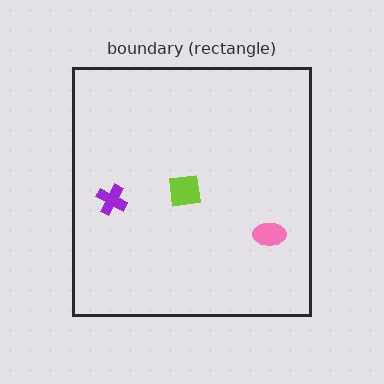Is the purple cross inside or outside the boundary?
Inside.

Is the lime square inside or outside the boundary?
Inside.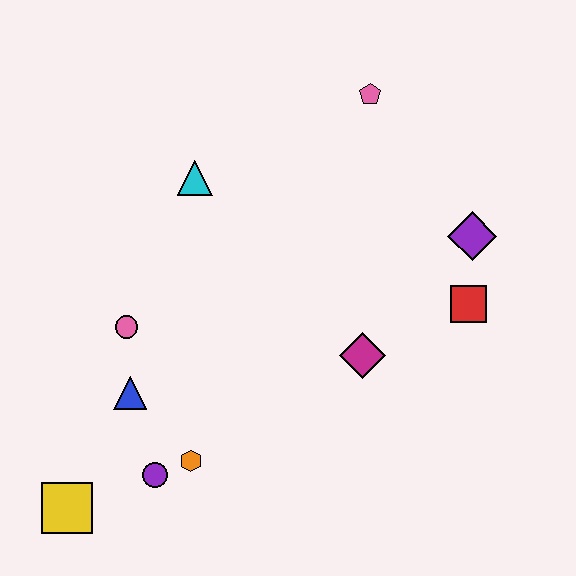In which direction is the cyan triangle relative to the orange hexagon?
The cyan triangle is above the orange hexagon.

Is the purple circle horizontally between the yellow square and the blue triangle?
No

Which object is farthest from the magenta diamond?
The yellow square is farthest from the magenta diamond.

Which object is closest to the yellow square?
The purple circle is closest to the yellow square.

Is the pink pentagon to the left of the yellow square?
No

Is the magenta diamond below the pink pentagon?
Yes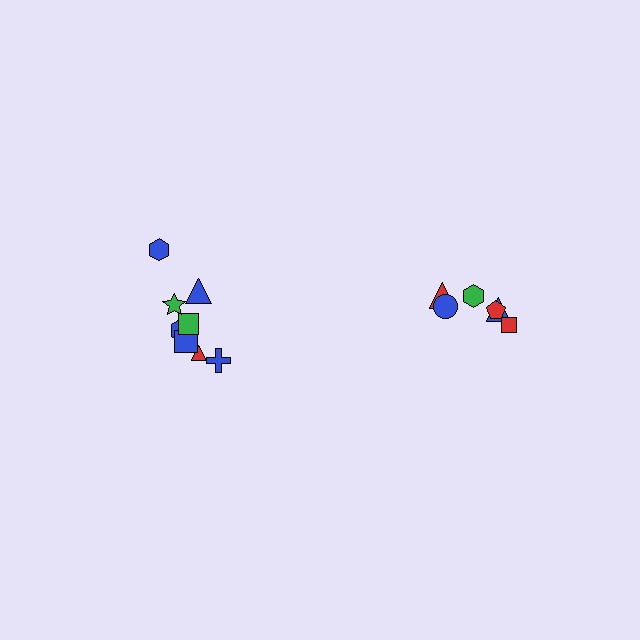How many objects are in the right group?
There are 6 objects.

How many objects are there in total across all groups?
There are 14 objects.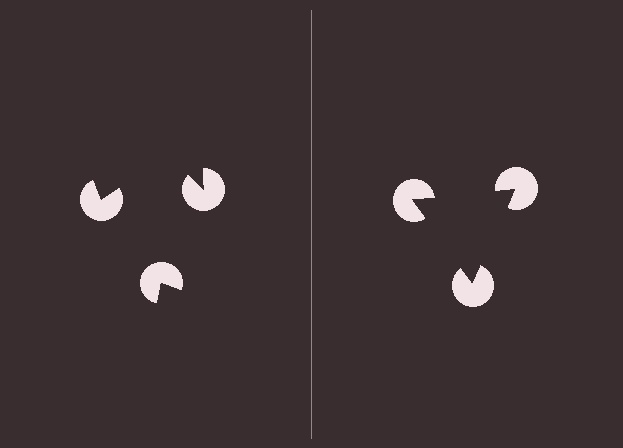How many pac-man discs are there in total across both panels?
6 — 3 on each side.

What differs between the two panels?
The pac-man discs are positioned identically on both sides; only the wedge orientations differ. On the right they align to a triangle; on the left they are misaligned.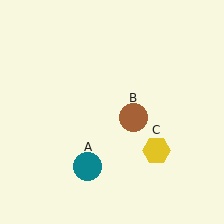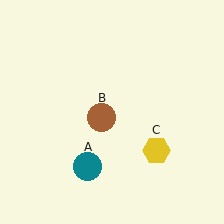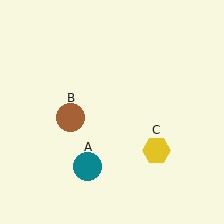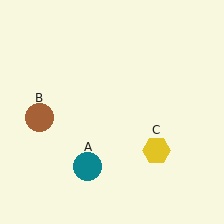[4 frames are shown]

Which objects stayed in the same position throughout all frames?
Teal circle (object A) and yellow hexagon (object C) remained stationary.